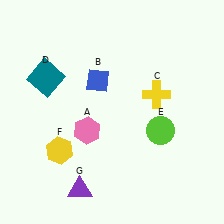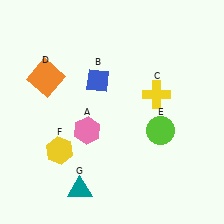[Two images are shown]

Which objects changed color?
D changed from teal to orange. G changed from purple to teal.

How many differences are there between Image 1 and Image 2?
There are 2 differences between the two images.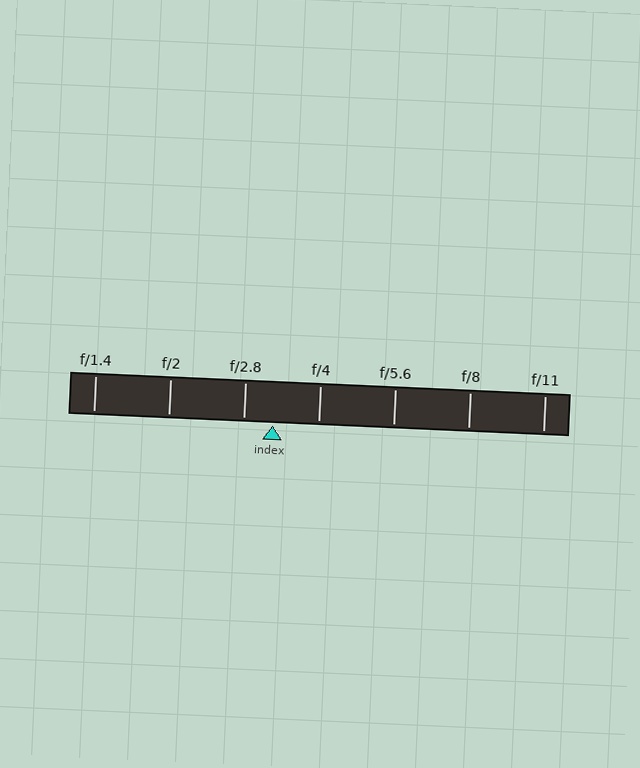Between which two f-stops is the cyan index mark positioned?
The index mark is between f/2.8 and f/4.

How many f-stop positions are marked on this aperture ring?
There are 7 f-stop positions marked.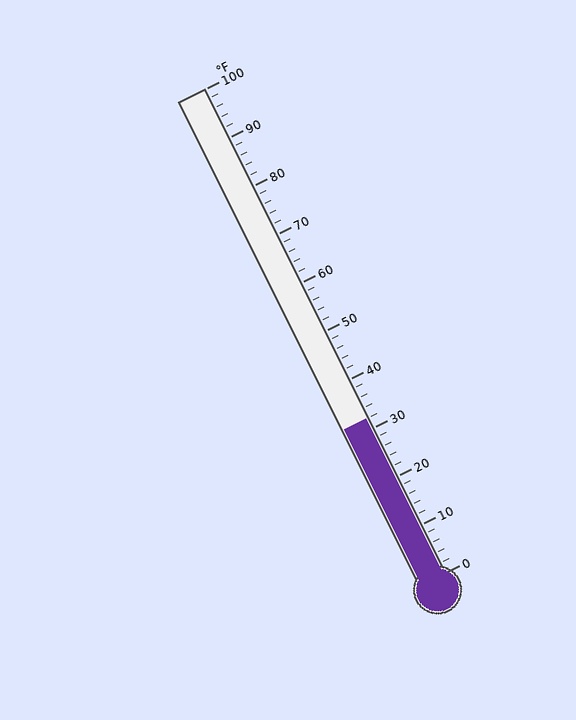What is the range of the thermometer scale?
The thermometer scale ranges from 0°F to 100°F.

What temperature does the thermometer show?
The thermometer shows approximately 32°F.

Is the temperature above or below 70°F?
The temperature is below 70°F.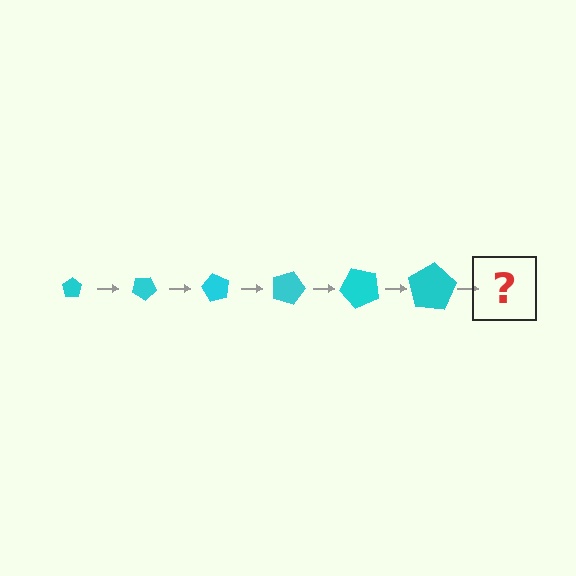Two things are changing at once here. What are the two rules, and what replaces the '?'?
The two rules are that the pentagon grows larger each step and it rotates 30 degrees each step. The '?' should be a pentagon, larger than the previous one and rotated 180 degrees from the start.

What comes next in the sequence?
The next element should be a pentagon, larger than the previous one and rotated 180 degrees from the start.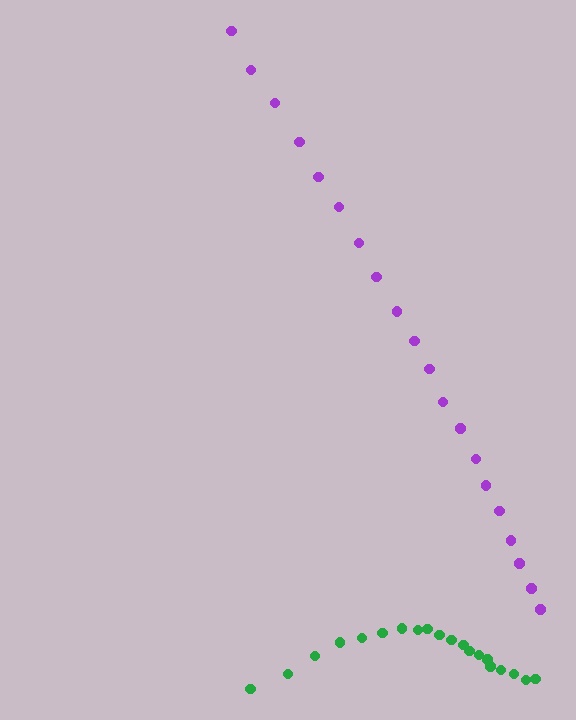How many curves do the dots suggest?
There are 2 distinct paths.